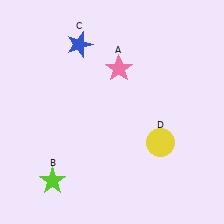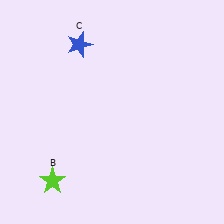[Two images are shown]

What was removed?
The yellow circle (D), the pink star (A) were removed in Image 2.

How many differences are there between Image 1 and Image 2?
There are 2 differences between the two images.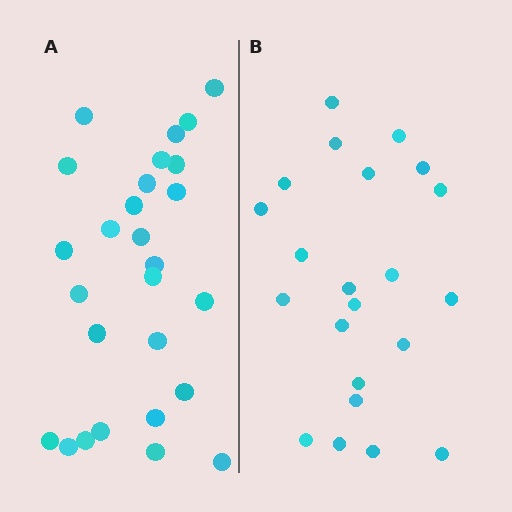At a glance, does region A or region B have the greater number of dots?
Region A (the left region) has more dots.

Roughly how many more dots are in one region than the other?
Region A has about 5 more dots than region B.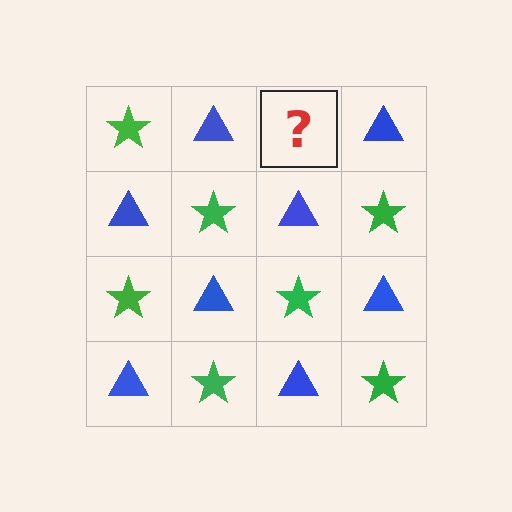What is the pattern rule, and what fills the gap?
The rule is that it alternates green star and blue triangle in a checkerboard pattern. The gap should be filled with a green star.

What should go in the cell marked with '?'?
The missing cell should contain a green star.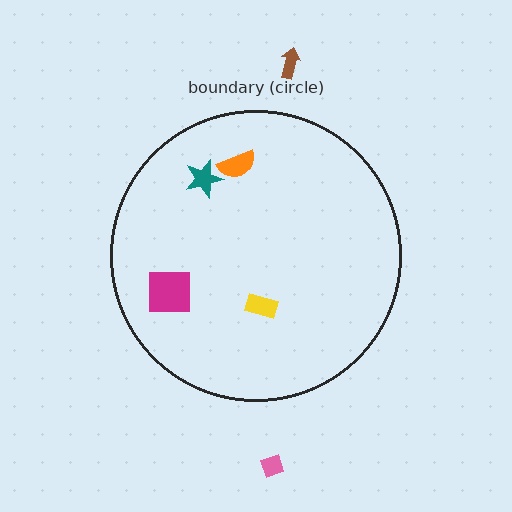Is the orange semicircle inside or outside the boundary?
Inside.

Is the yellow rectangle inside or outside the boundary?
Inside.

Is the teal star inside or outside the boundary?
Inside.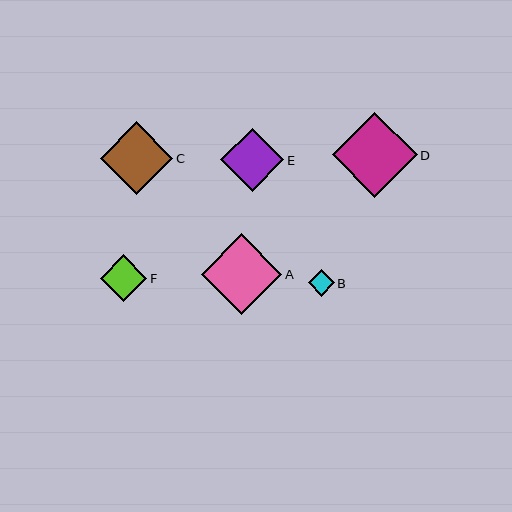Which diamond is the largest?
Diamond D is the largest with a size of approximately 85 pixels.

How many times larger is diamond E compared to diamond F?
Diamond E is approximately 1.4 times the size of diamond F.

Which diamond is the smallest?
Diamond B is the smallest with a size of approximately 26 pixels.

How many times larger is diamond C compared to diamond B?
Diamond C is approximately 2.8 times the size of diamond B.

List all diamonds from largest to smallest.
From largest to smallest: D, A, C, E, F, B.